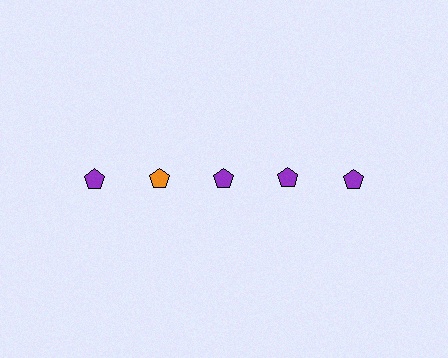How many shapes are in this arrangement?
There are 5 shapes arranged in a grid pattern.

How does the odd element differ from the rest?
It has a different color: orange instead of purple.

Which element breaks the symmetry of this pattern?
The orange pentagon in the top row, second from left column breaks the symmetry. All other shapes are purple pentagons.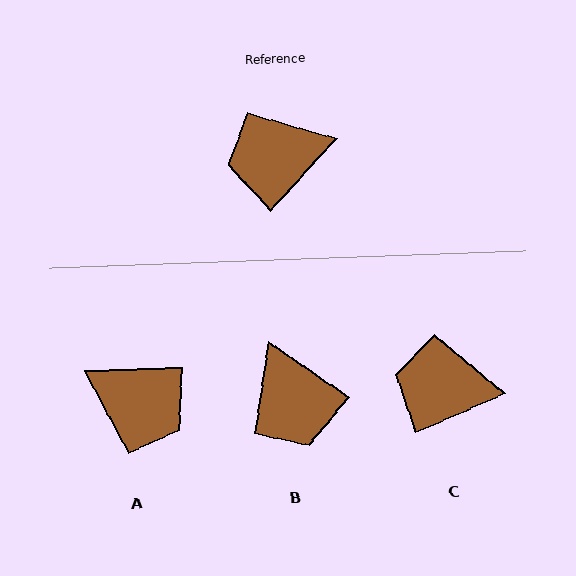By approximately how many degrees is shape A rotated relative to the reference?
Approximately 134 degrees counter-clockwise.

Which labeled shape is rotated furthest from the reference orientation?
A, about 134 degrees away.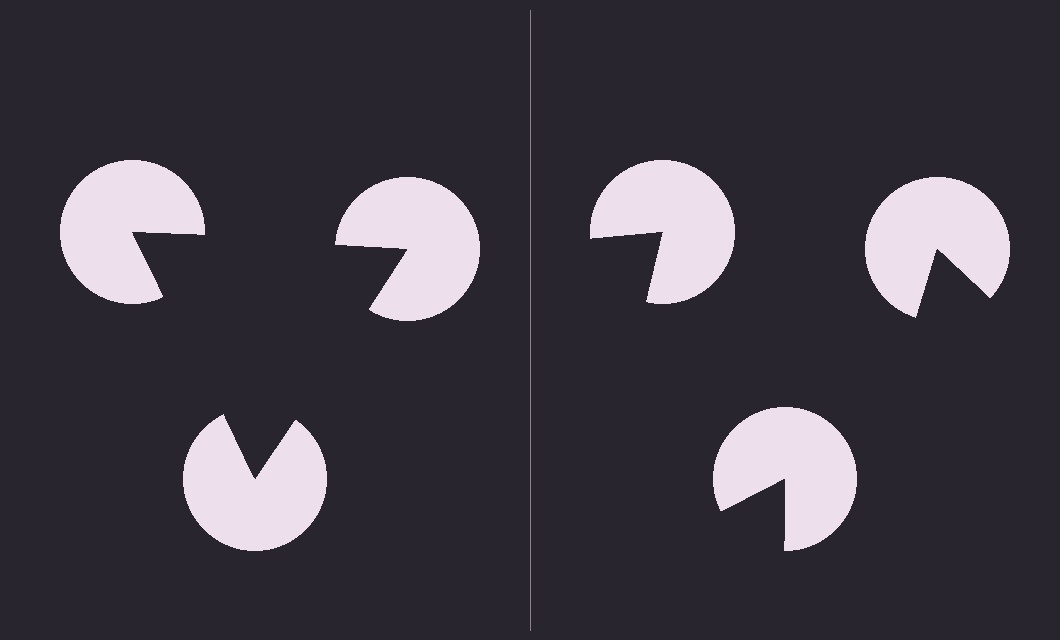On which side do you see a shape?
An illusory triangle appears on the left side. On the right side the wedge cuts are rotated, so no coherent shape forms.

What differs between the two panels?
The pac-man discs are positioned identically on both sides; only the wedge orientations differ. On the left they align to a triangle; on the right they are misaligned.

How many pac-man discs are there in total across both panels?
6 — 3 on each side.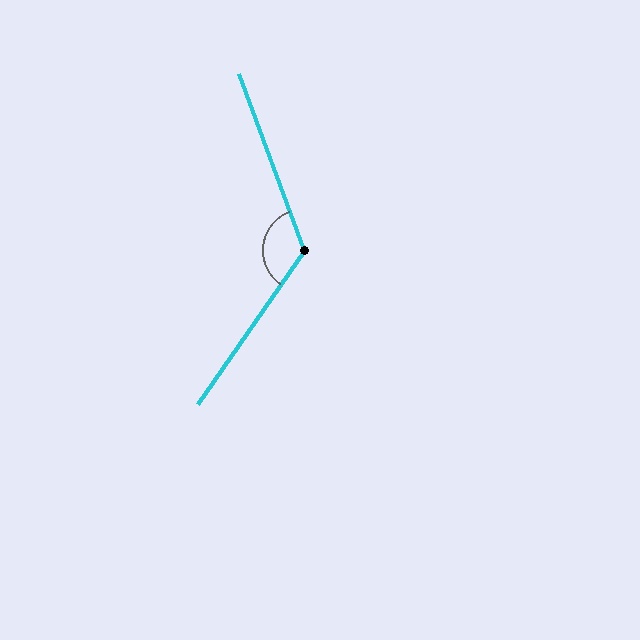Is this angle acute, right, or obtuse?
It is obtuse.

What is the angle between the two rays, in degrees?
Approximately 125 degrees.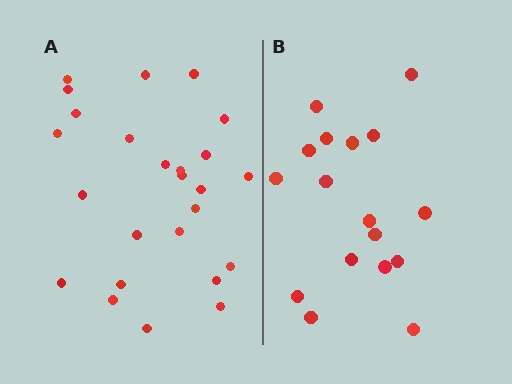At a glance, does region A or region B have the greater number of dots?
Region A (the left region) has more dots.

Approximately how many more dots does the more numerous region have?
Region A has roughly 8 or so more dots than region B.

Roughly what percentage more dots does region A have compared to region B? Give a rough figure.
About 45% more.